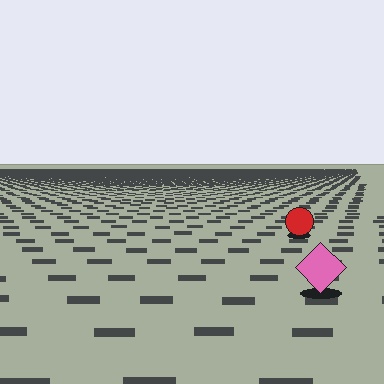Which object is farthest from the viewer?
The red circle is farthest from the viewer. It appears smaller and the ground texture around it is denser.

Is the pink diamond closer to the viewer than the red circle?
Yes. The pink diamond is closer — you can tell from the texture gradient: the ground texture is coarser near it.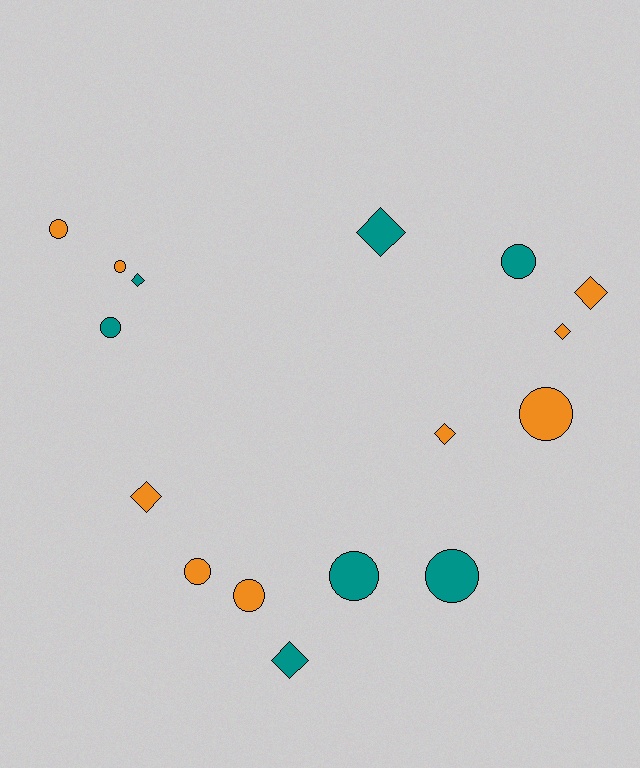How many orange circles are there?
There are 5 orange circles.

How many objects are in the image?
There are 16 objects.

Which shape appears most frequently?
Circle, with 9 objects.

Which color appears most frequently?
Orange, with 9 objects.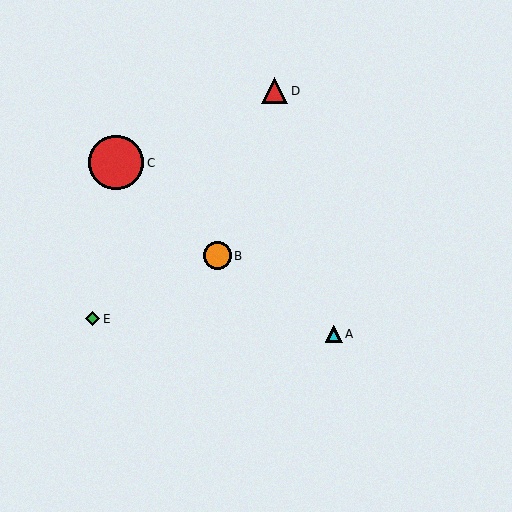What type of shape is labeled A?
Shape A is a cyan triangle.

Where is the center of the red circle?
The center of the red circle is at (116, 163).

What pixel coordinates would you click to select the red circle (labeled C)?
Click at (116, 163) to select the red circle C.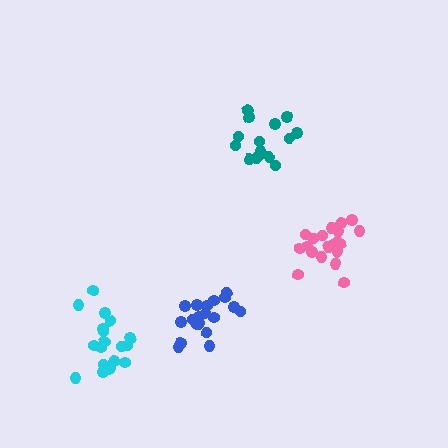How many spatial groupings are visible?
There are 4 spatial groupings.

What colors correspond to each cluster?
The clusters are colored: teal, pink, cyan, blue.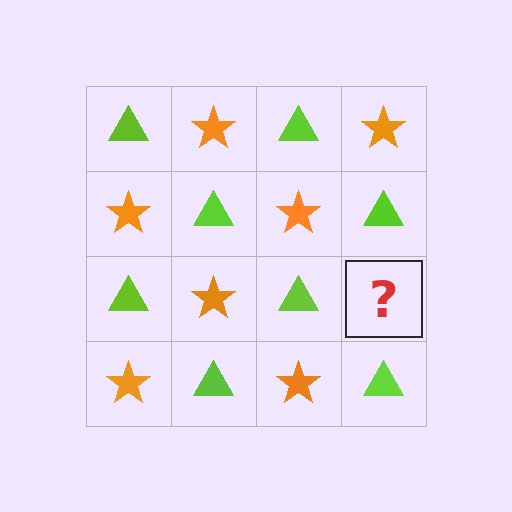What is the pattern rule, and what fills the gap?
The rule is that it alternates lime triangle and orange star in a checkerboard pattern. The gap should be filled with an orange star.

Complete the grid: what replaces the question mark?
The question mark should be replaced with an orange star.